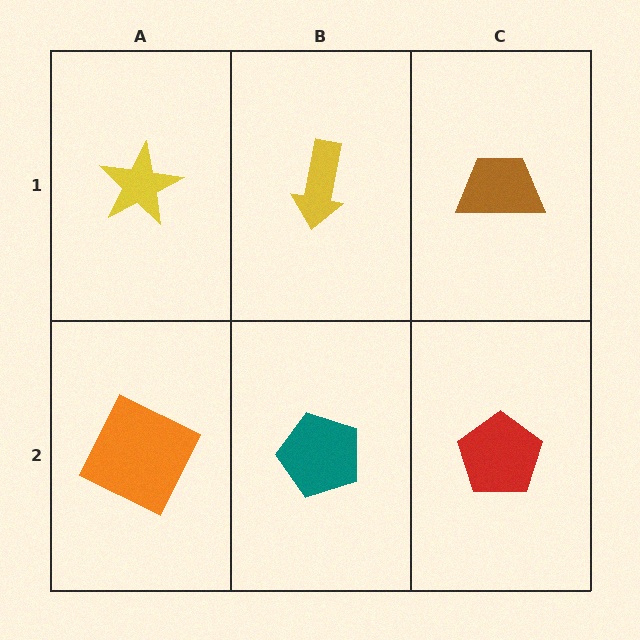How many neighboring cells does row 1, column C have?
2.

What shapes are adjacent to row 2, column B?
A yellow arrow (row 1, column B), an orange square (row 2, column A), a red pentagon (row 2, column C).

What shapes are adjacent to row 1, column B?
A teal pentagon (row 2, column B), a yellow star (row 1, column A), a brown trapezoid (row 1, column C).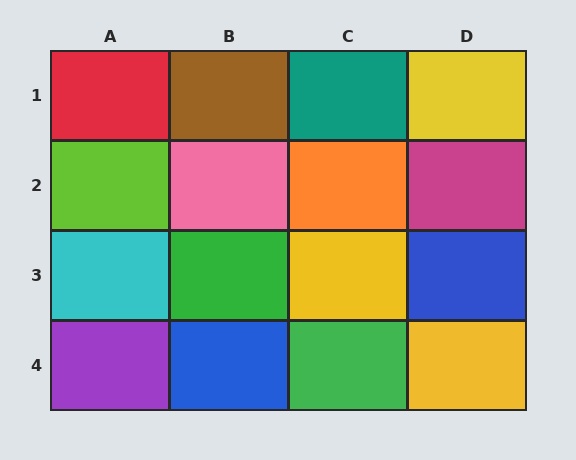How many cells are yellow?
3 cells are yellow.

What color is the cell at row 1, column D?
Yellow.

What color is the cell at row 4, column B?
Blue.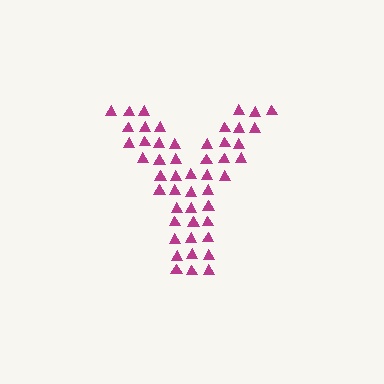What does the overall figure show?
The overall figure shows the letter Y.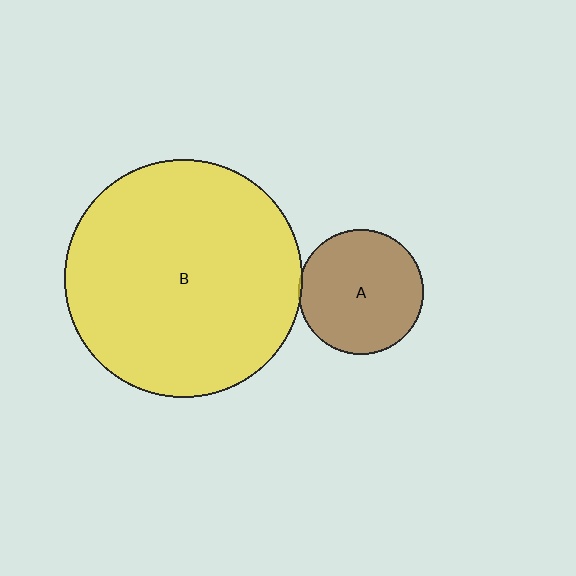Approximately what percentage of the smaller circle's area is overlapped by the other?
Approximately 5%.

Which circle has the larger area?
Circle B (yellow).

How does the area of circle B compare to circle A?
Approximately 3.6 times.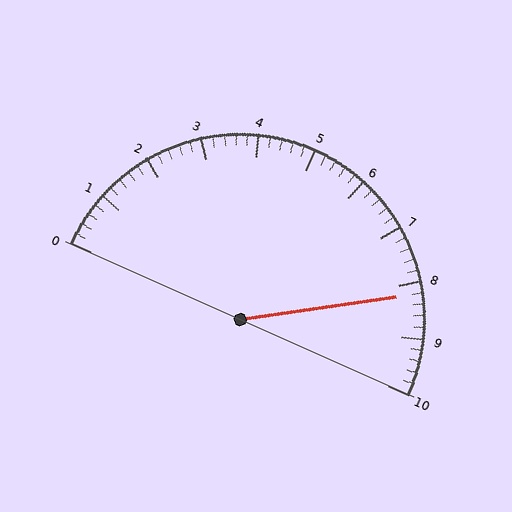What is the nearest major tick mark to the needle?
The nearest major tick mark is 8.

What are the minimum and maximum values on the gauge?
The gauge ranges from 0 to 10.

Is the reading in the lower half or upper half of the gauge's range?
The reading is in the upper half of the range (0 to 10).